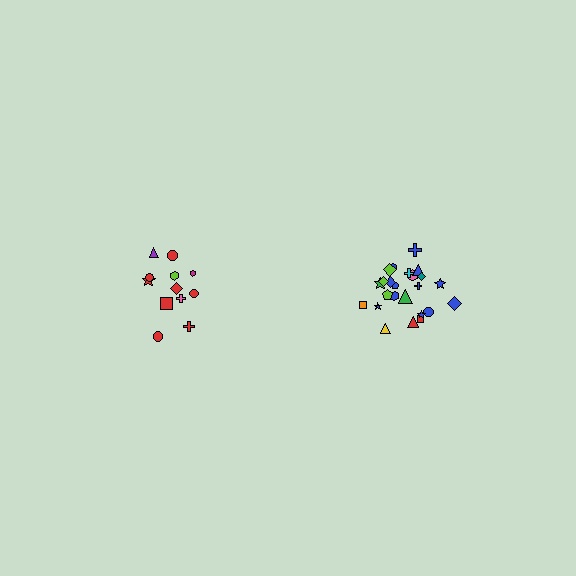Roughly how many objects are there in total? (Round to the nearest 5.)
Roughly 35 objects in total.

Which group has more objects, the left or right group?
The right group.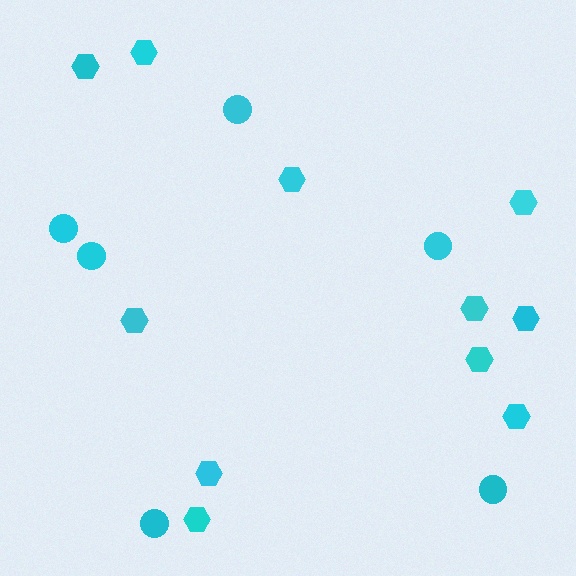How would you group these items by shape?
There are 2 groups: one group of hexagons (11) and one group of circles (6).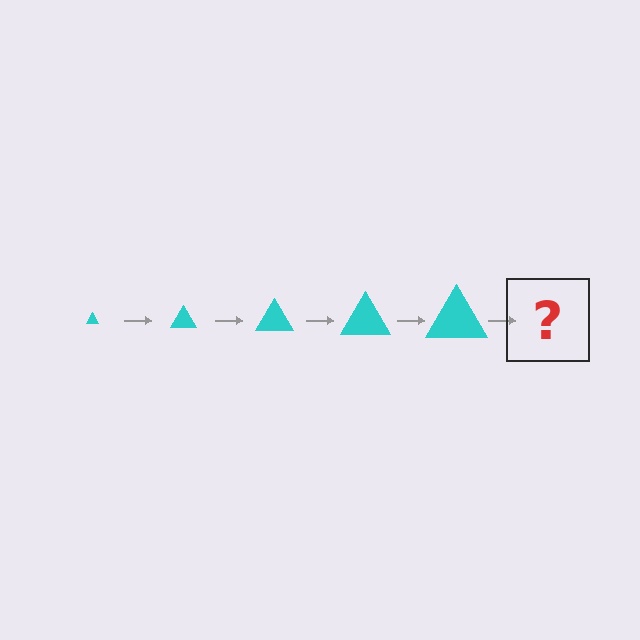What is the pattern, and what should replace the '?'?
The pattern is that the triangle gets progressively larger each step. The '?' should be a cyan triangle, larger than the previous one.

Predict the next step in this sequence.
The next step is a cyan triangle, larger than the previous one.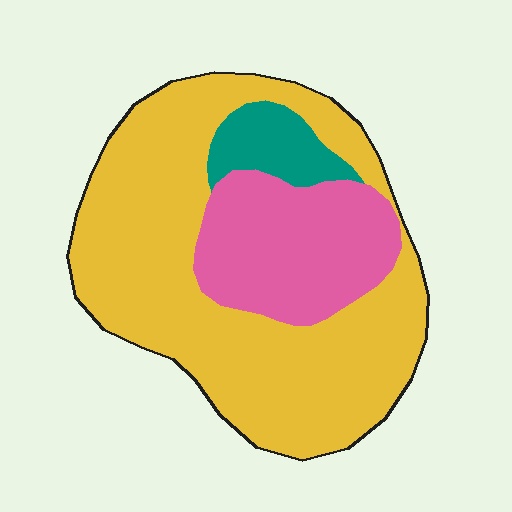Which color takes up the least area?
Teal, at roughly 10%.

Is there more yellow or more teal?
Yellow.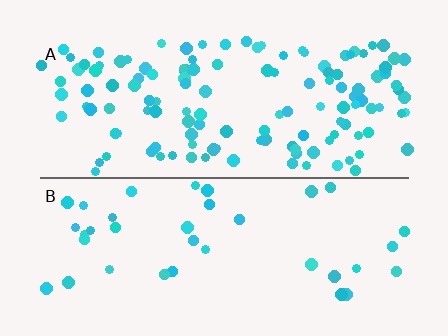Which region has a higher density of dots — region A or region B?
A (the top).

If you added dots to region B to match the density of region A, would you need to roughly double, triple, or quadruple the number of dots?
Approximately triple.